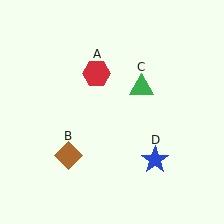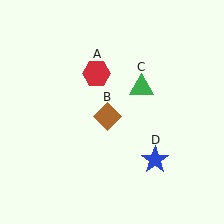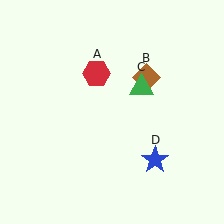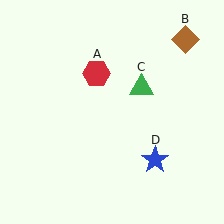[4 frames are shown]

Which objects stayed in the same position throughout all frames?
Red hexagon (object A) and green triangle (object C) and blue star (object D) remained stationary.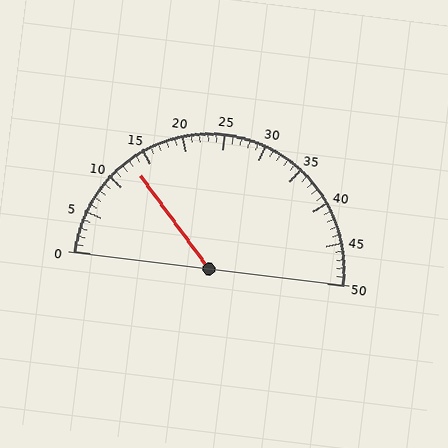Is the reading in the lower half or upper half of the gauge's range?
The reading is in the lower half of the range (0 to 50).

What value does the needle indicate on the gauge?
The needle indicates approximately 13.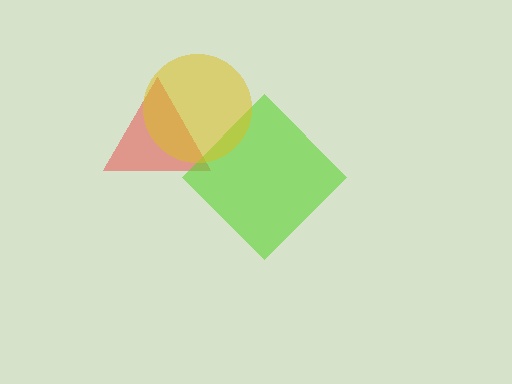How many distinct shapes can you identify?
There are 3 distinct shapes: a red triangle, a lime diamond, a yellow circle.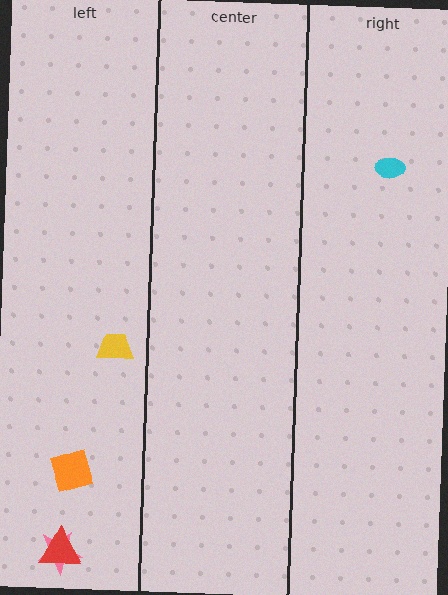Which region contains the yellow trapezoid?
The left region.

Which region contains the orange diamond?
The left region.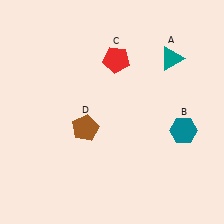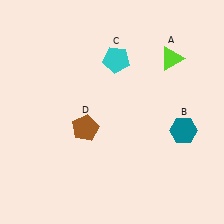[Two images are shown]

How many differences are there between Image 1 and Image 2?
There are 2 differences between the two images.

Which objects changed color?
A changed from teal to lime. C changed from red to cyan.